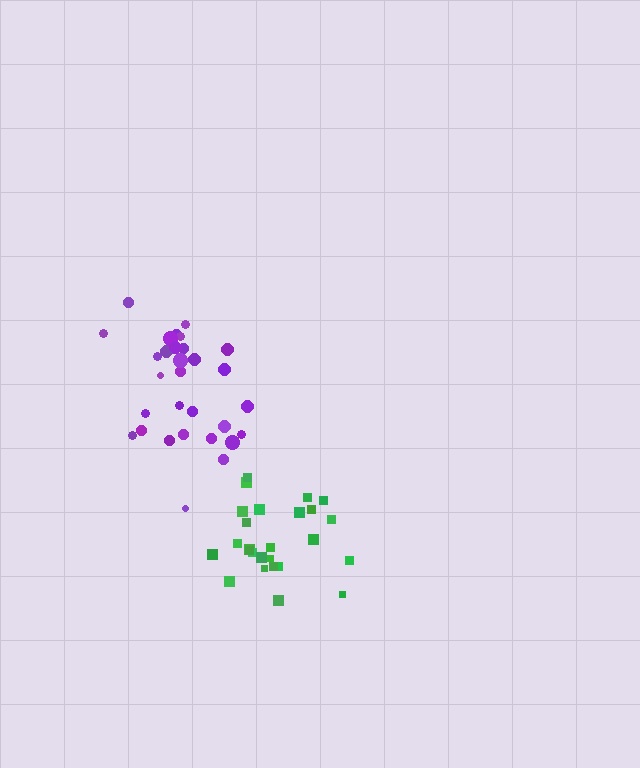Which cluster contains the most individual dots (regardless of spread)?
Purple (30).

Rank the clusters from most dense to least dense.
green, purple.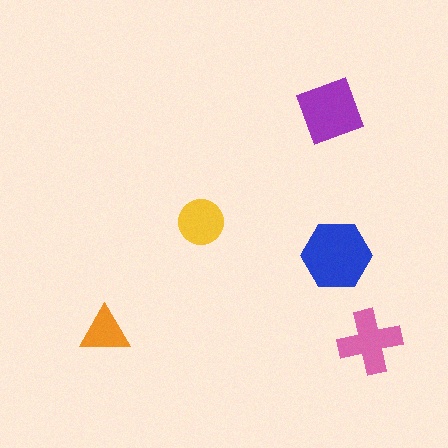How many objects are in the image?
There are 5 objects in the image.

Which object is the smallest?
The orange triangle.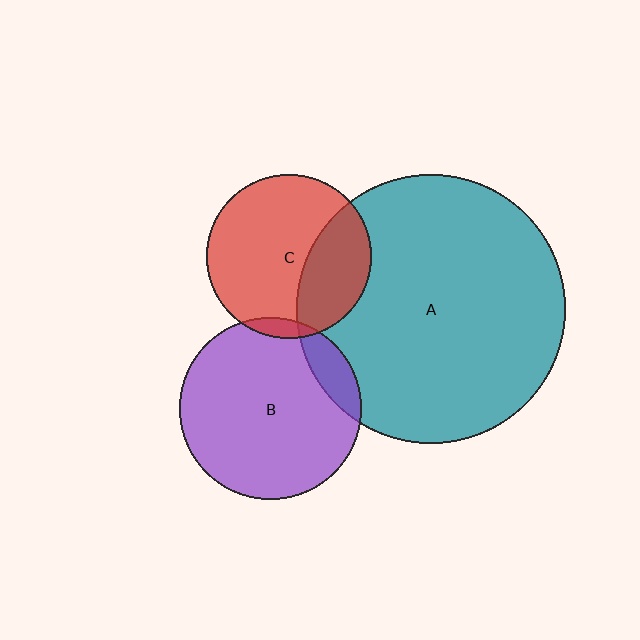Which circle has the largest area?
Circle A (teal).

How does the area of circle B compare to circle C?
Approximately 1.2 times.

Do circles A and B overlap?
Yes.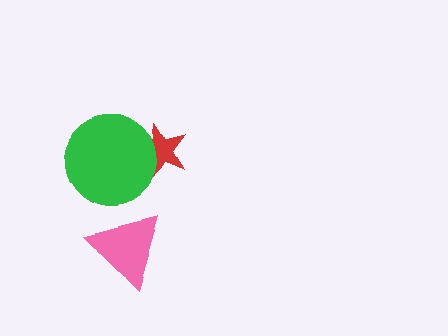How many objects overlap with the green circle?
1 object overlaps with the green circle.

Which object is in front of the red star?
The green circle is in front of the red star.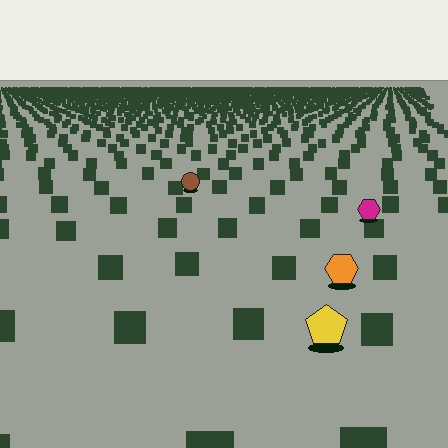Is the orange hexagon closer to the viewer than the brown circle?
Yes. The orange hexagon is closer — you can tell from the texture gradient: the ground texture is coarser near it.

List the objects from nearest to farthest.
From nearest to farthest: the yellow pentagon, the orange hexagon, the magenta hexagon, the brown circle.